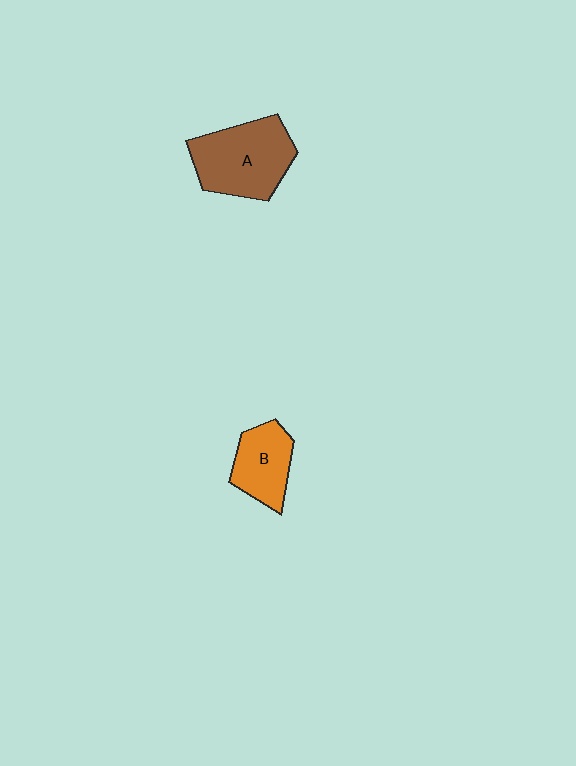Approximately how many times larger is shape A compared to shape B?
Approximately 1.6 times.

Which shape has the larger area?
Shape A (brown).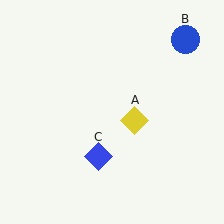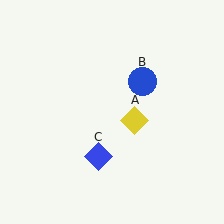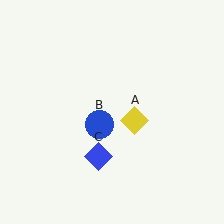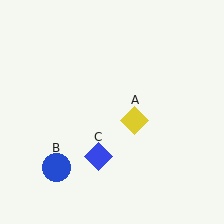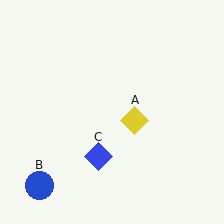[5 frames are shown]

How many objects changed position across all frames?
1 object changed position: blue circle (object B).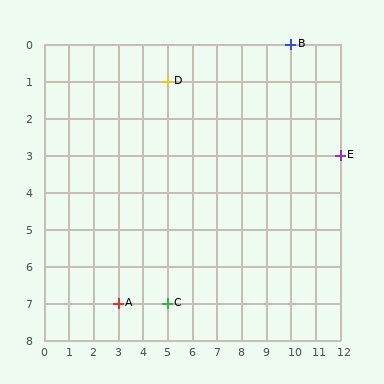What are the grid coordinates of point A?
Point A is at grid coordinates (3, 7).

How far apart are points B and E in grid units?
Points B and E are 2 columns and 3 rows apart (about 3.6 grid units diagonally).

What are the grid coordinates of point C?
Point C is at grid coordinates (5, 7).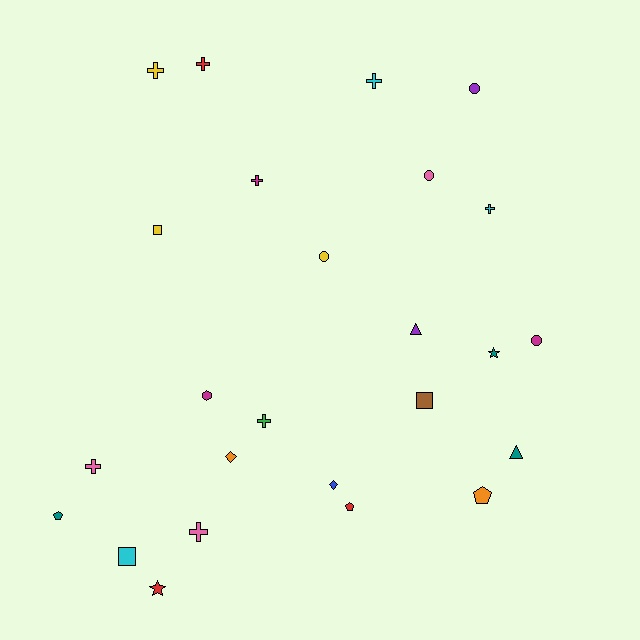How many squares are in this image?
There are 3 squares.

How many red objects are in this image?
There are 3 red objects.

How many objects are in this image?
There are 25 objects.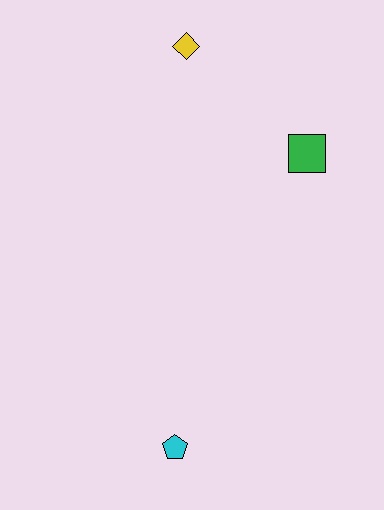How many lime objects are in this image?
There are no lime objects.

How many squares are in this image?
There is 1 square.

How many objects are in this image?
There are 3 objects.